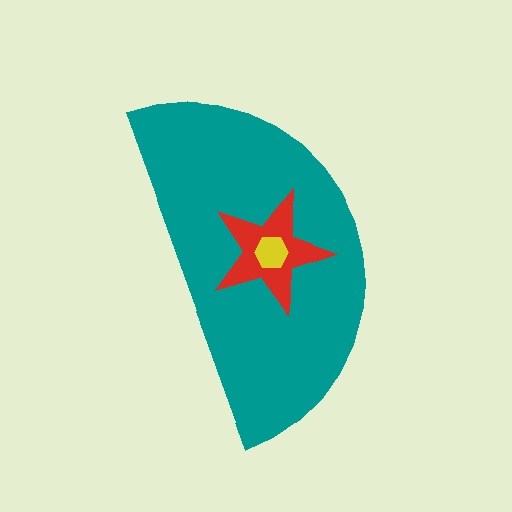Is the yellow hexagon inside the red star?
Yes.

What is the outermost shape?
The teal semicircle.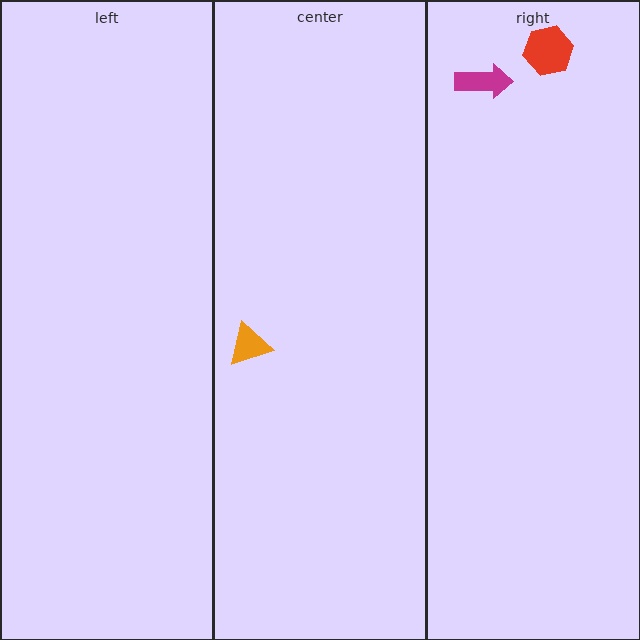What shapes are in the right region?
The magenta arrow, the red hexagon.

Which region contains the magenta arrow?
The right region.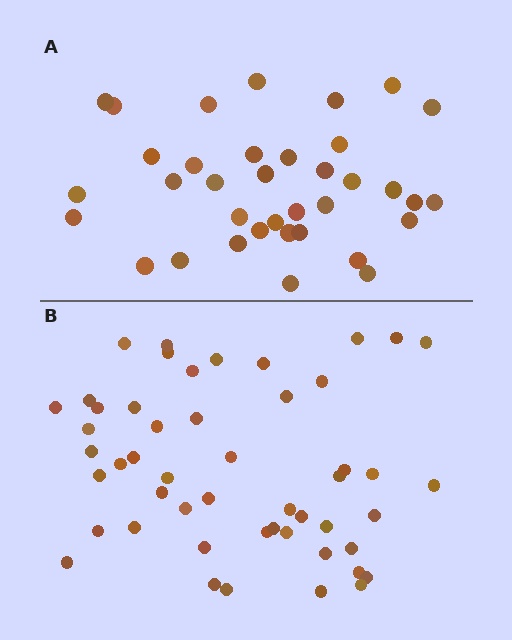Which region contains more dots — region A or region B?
Region B (the bottom region) has more dots.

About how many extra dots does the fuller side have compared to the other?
Region B has approximately 15 more dots than region A.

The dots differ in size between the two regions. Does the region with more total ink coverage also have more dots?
No. Region A has more total ink coverage because its dots are larger, but region B actually contains more individual dots. Total area can be misleading — the number of items is what matters here.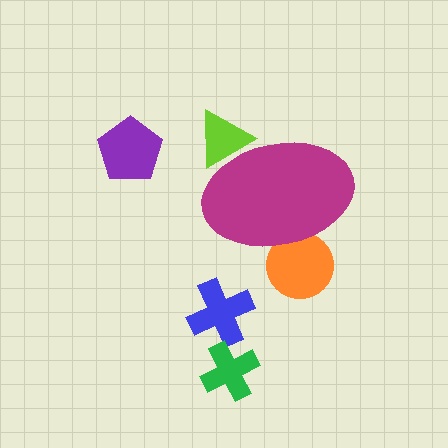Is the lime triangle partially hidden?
Yes, the lime triangle is partially hidden behind the magenta ellipse.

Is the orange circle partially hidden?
Yes, the orange circle is partially hidden behind the magenta ellipse.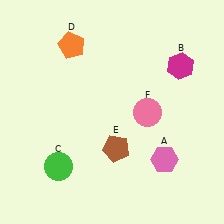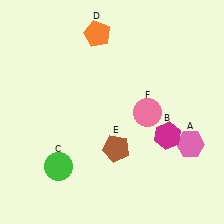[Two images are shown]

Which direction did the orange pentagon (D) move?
The orange pentagon (D) moved right.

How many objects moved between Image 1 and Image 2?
3 objects moved between the two images.